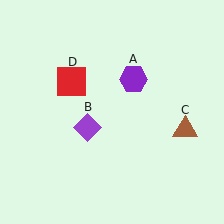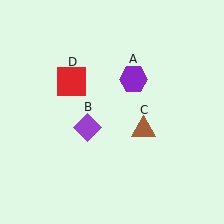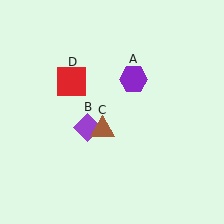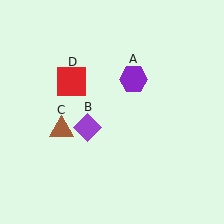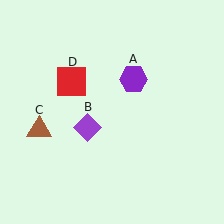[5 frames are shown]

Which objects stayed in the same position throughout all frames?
Purple hexagon (object A) and purple diamond (object B) and red square (object D) remained stationary.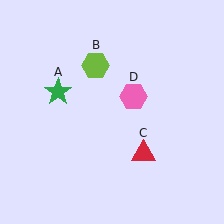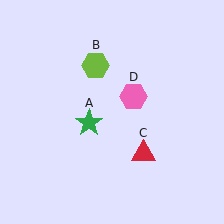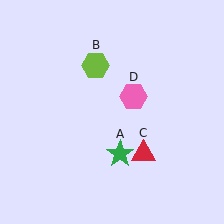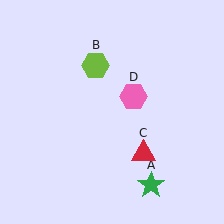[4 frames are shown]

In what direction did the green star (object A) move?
The green star (object A) moved down and to the right.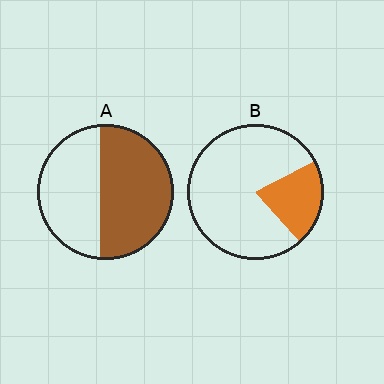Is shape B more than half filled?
No.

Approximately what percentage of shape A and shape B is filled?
A is approximately 55% and B is approximately 20%.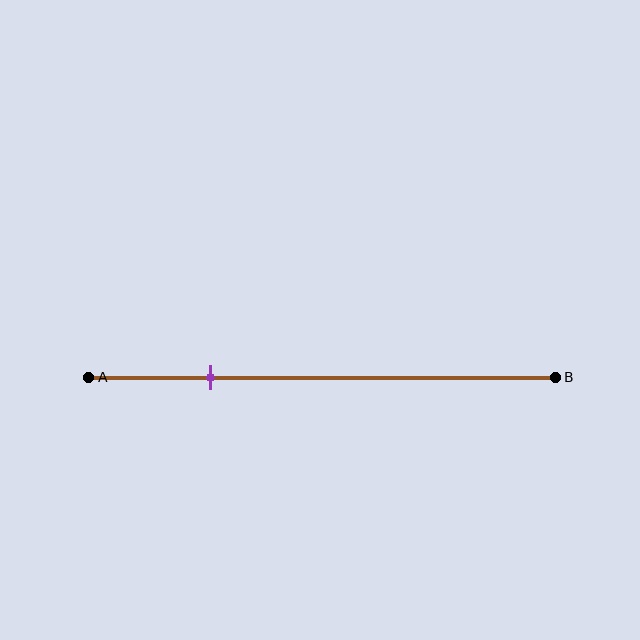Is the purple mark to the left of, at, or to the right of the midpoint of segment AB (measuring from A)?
The purple mark is to the left of the midpoint of segment AB.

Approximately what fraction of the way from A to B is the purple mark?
The purple mark is approximately 25% of the way from A to B.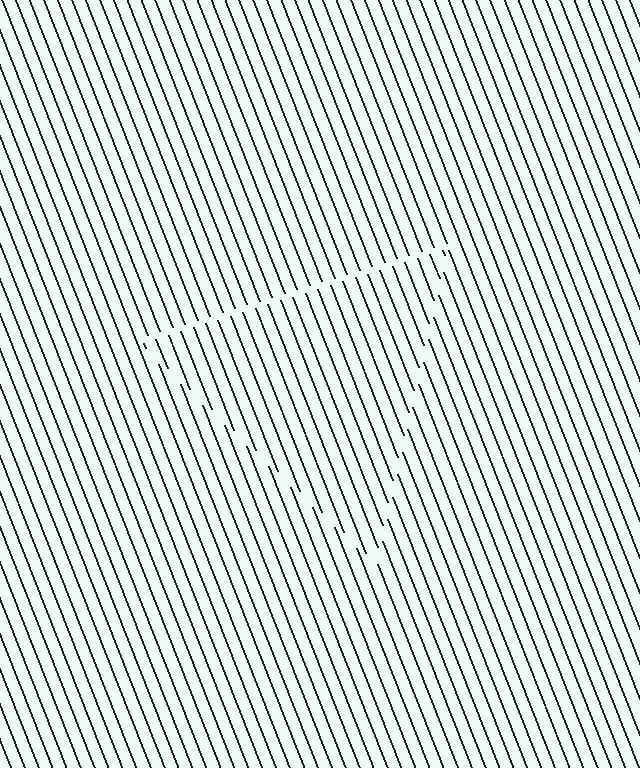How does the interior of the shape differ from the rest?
The interior of the shape contains the same grating, shifted by half a period — the contour is defined by the phase discontinuity where line-ends from the inner and outer gratings abut.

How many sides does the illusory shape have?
3 sides — the line-ends trace a triangle.